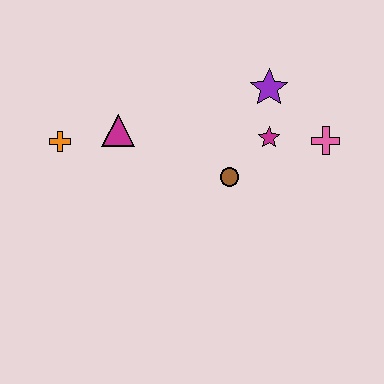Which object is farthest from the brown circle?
The orange cross is farthest from the brown circle.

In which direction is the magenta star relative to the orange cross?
The magenta star is to the right of the orange cross.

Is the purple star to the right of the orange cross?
Yes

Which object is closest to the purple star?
The magenta star is closest to the purple star.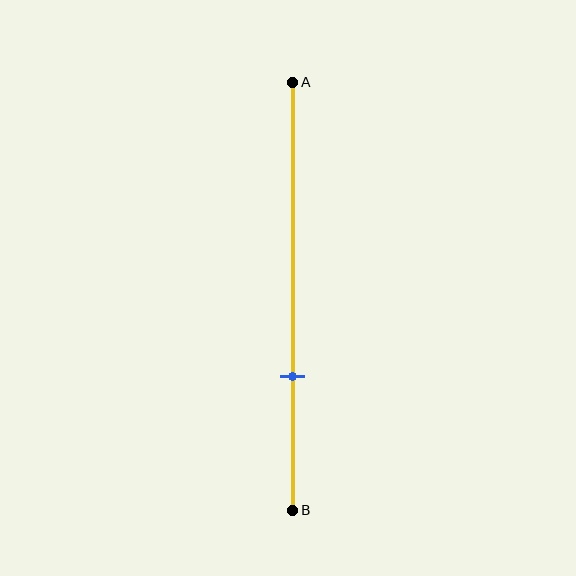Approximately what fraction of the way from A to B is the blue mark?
The blue mark is approximately 70% of the way from A to B.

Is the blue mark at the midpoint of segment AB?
No, the mark is at about 70% from A, not at the 50% midpoint.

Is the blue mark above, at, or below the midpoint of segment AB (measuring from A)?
The blue mark is below the midpoint of segment AB.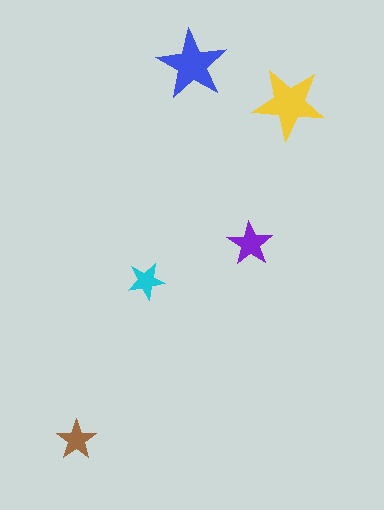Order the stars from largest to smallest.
the yellow one, the blue one, the purple one, the brown one, the cyan one.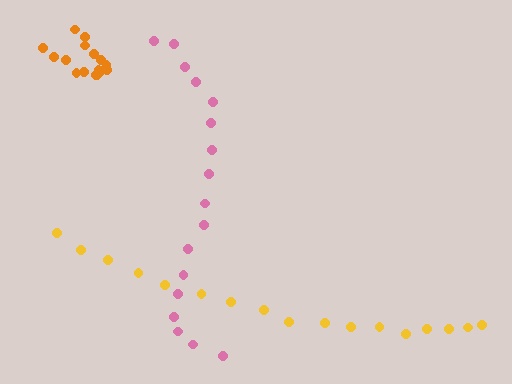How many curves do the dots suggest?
There are 3 distinct paths.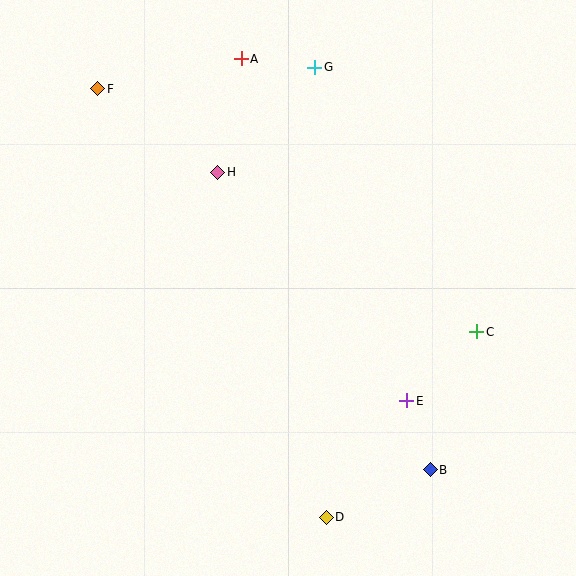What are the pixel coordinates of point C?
Point C is at (477, 332).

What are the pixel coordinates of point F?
Point F is at (98, 89).